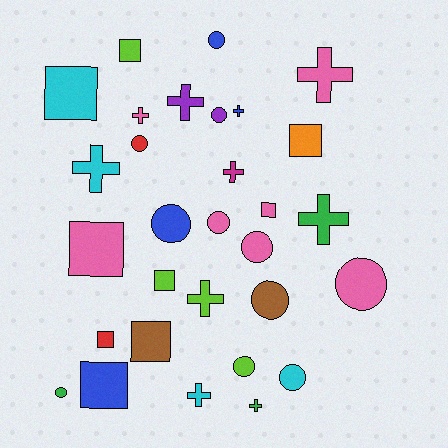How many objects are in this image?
There are 30 objects.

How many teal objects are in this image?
There are no teal objects.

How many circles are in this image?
There are 11 circles.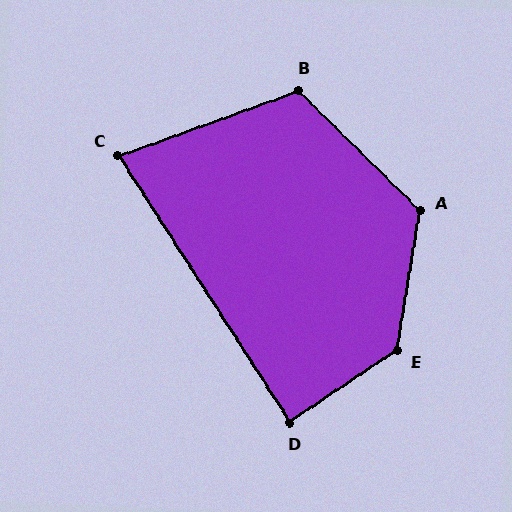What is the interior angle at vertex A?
Approximately 125 degrees (obtuse).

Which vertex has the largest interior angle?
E, at approximately 133 degrees.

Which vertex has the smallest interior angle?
C, at approximately 77 degrees.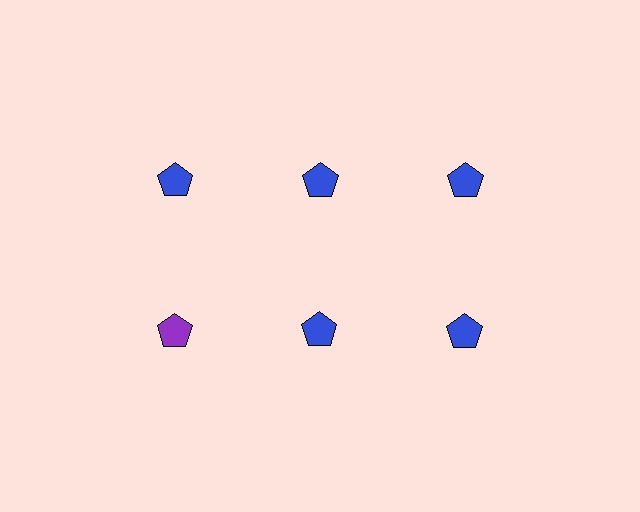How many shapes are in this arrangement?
There are 6 shapes arranged in a grid pattern.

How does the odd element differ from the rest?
It has a different color: purple instead of blue.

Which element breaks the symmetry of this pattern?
The purple pentagon in the second row, leftmost column breaks the symmetry. All other shapes are blue pentagons.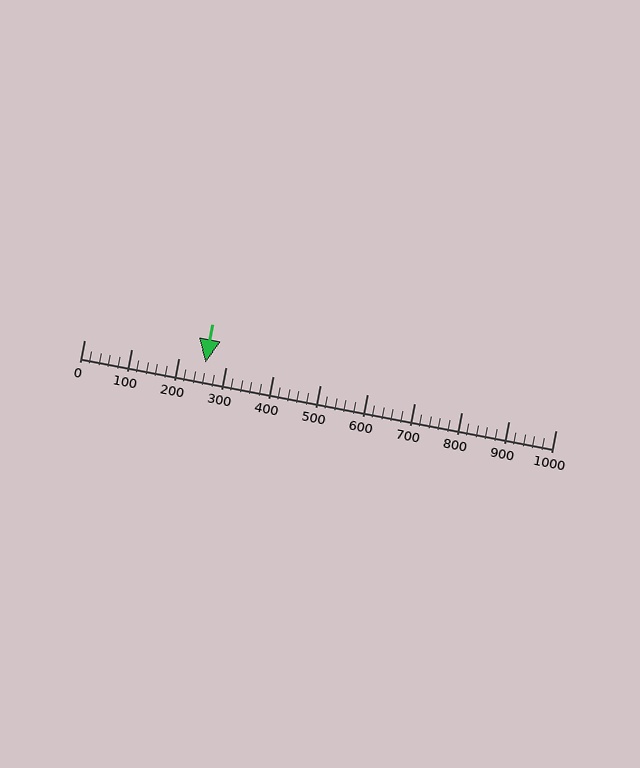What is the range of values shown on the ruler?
The ruler shows values from 0 to 1000.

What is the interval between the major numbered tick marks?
The major tick marks are spaced 100 units apart.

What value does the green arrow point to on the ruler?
The green arrow points to approximately 257.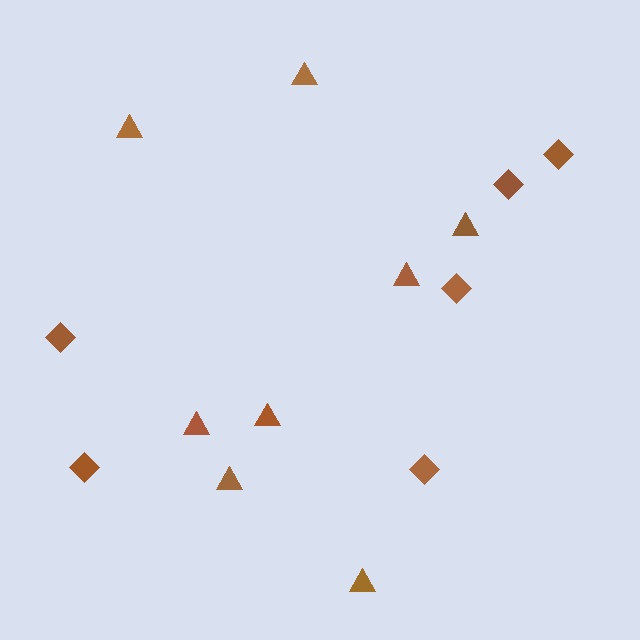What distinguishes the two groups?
There are 2 groups: one group of diamonds (6) and one group of triangles (8).